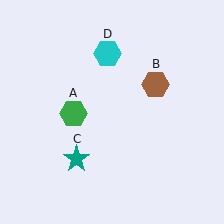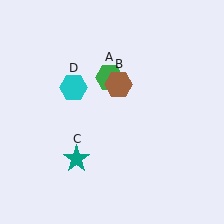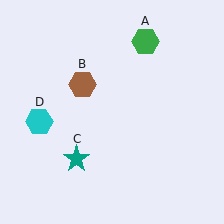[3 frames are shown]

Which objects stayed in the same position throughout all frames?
Teal star (object C) remained stationary.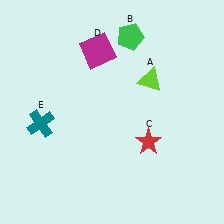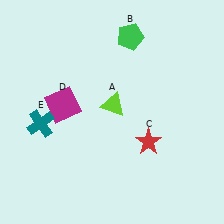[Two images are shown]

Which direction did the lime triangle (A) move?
The lime triangle (A) moved left.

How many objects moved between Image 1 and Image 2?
2 objects moved between the two images.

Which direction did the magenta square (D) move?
The magenta square (D) moved down.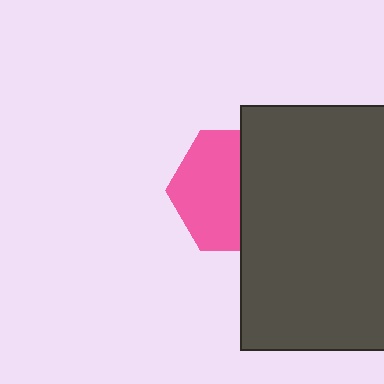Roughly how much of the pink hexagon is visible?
About half of it is visible (roughly 54%).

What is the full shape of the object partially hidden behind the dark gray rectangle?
The partially hidden object is a pink hexagon.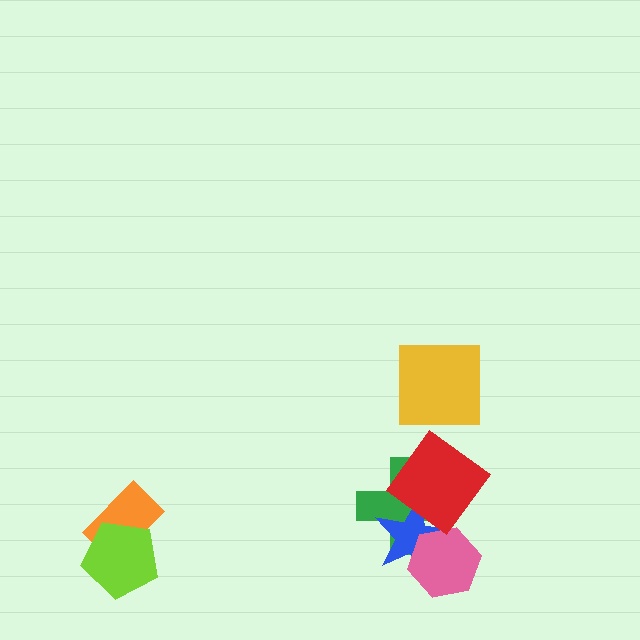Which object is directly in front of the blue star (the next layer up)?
The pink hexagon is directly in front of the blue star.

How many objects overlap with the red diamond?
2 objects overlap with the red diamond.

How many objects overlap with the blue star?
3 objects overlap with the blue star.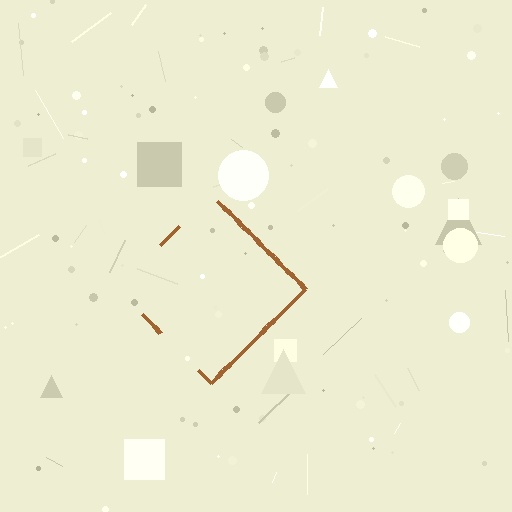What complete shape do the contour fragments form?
The contour fragments form a diamond.